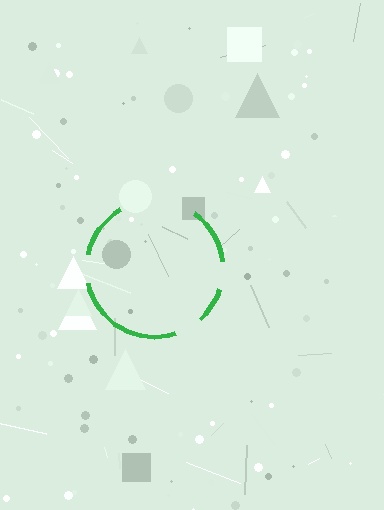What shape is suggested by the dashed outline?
The dashed outline suggests a circle.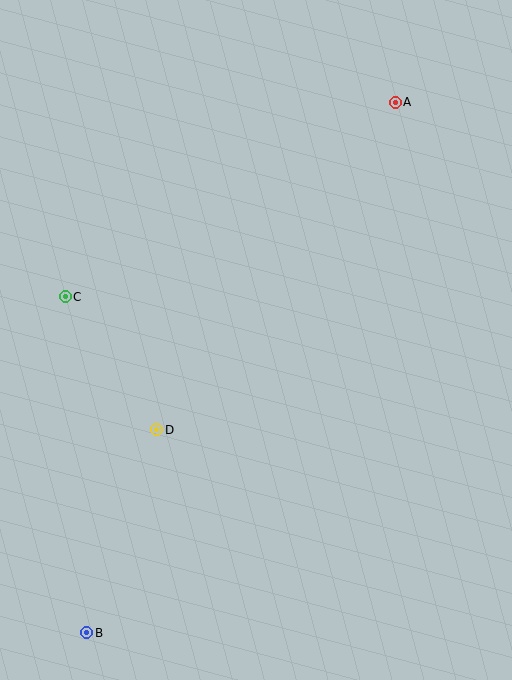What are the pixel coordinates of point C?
Point C is at (65, 297).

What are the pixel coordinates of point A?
Point A is at (395, 102).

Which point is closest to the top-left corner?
Point C is closest to the top-left corner.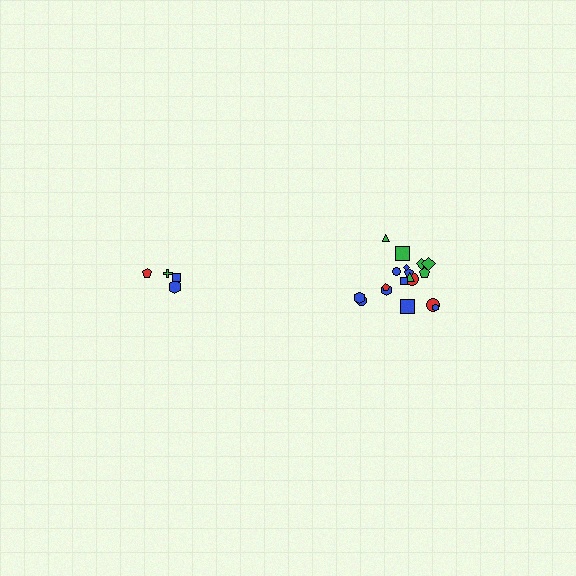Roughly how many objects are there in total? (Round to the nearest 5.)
Roughly 20 objects in total.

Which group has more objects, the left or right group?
The right group.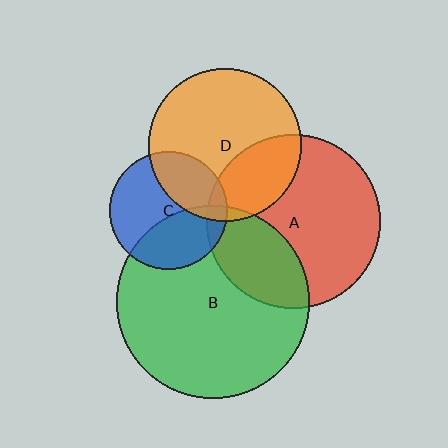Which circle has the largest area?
Circle B (green).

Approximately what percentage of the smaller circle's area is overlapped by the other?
Approximately 30%.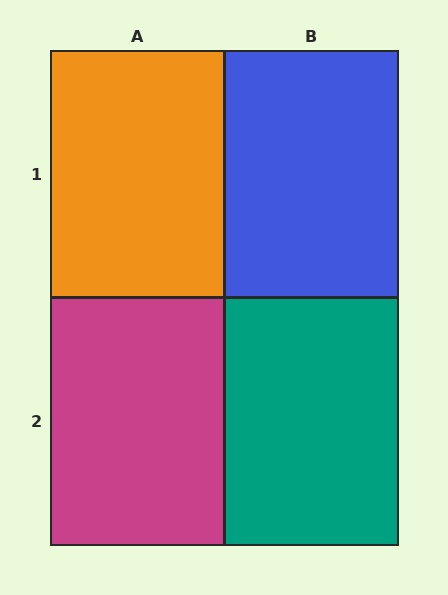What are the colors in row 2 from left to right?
Magenta, teal.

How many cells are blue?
1 cell is blue.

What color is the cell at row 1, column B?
Blue.